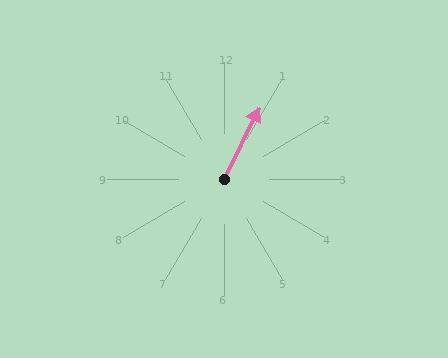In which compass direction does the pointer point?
Northeast.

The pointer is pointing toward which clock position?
Roughly 1 o'clock.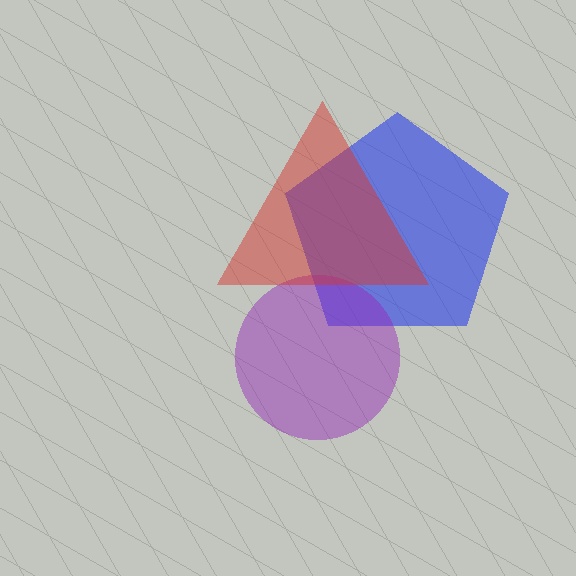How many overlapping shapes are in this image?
There are 3 overlapping shapes in the image.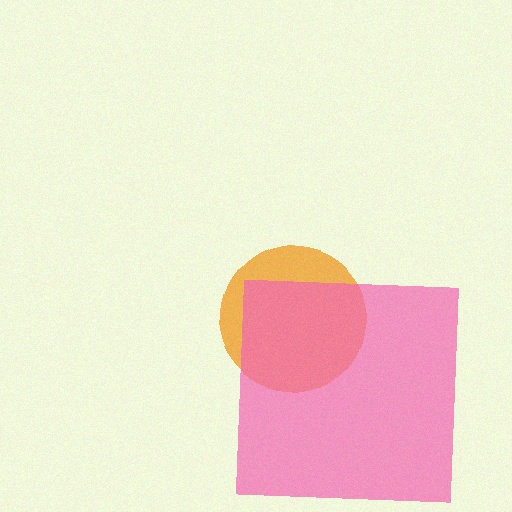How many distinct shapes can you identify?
There are 2 distinct shapes: an orange circle, a pink square.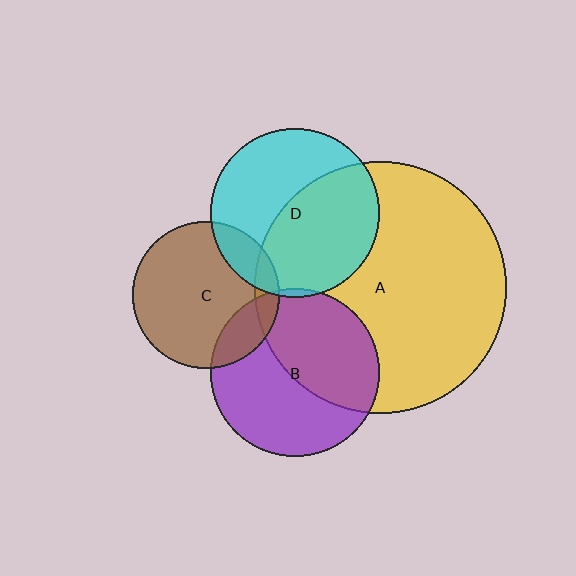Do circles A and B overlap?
Yes.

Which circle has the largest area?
Circle A (yellow).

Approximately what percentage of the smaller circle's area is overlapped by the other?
Approximately 45%.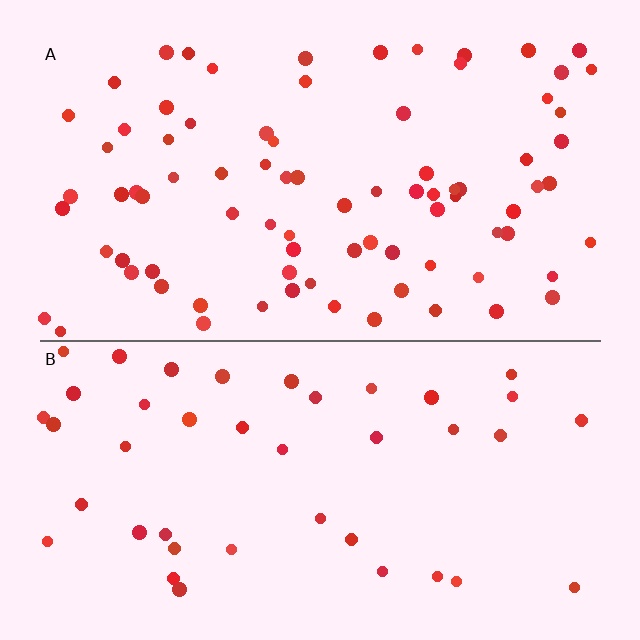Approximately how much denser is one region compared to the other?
Approximately 2.0× — region A over region B.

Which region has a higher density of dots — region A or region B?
A (the top).